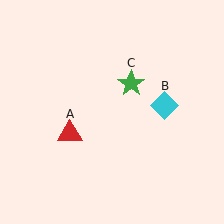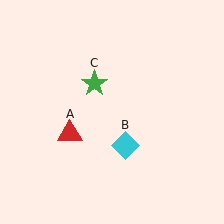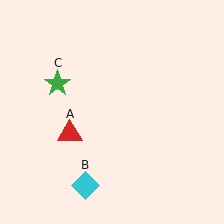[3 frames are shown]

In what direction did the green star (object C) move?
The green star (object C) moved left.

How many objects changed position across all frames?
2 objects changed position: cyan diamond (object B), green star (object C).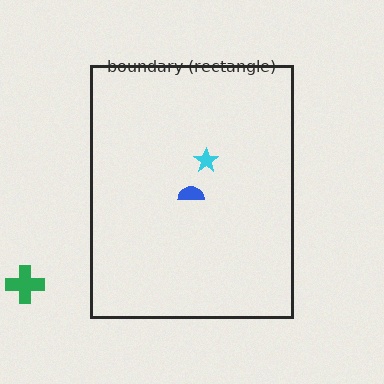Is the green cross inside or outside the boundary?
Outside.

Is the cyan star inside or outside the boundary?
Inside.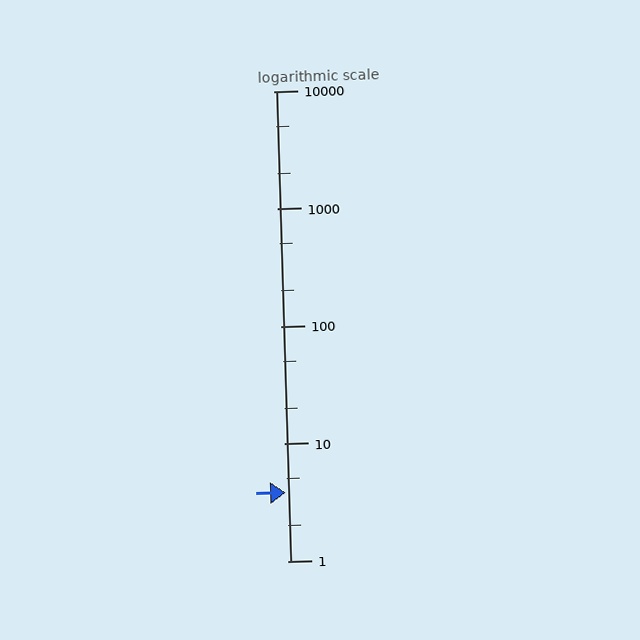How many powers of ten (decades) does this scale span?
The scale spans 4 decades, from 1 to 10000.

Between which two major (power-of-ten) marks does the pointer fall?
The pointer is between 1 and 10.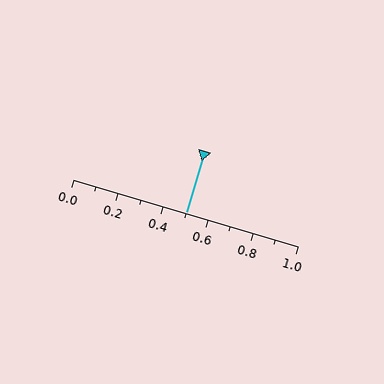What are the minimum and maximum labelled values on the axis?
The axis runs from 0.0 to 1.0.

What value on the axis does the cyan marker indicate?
The marker indicates approximately 0.5.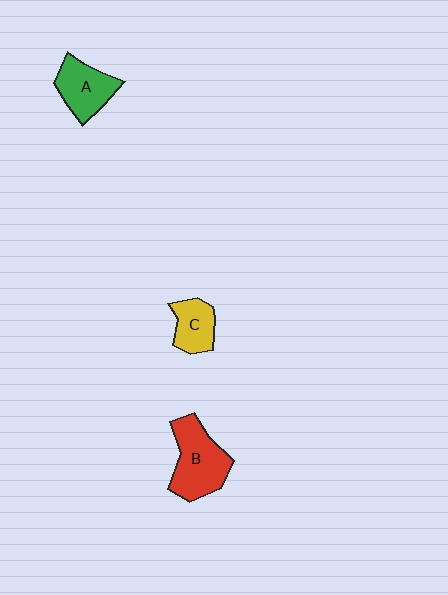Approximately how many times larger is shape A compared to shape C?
Approximately 1.3 times.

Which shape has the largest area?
Shape B (red).